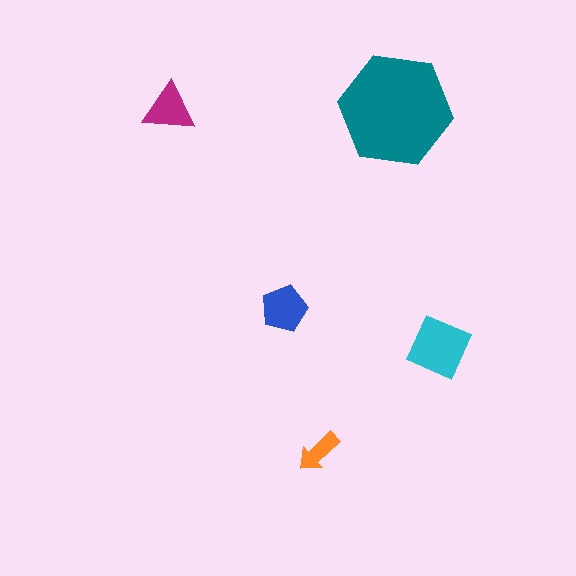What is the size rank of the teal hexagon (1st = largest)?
1st.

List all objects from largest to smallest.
The teal hexagon, the cyan diamond, the blue pentagon, the magenta triangle, the orange arrow.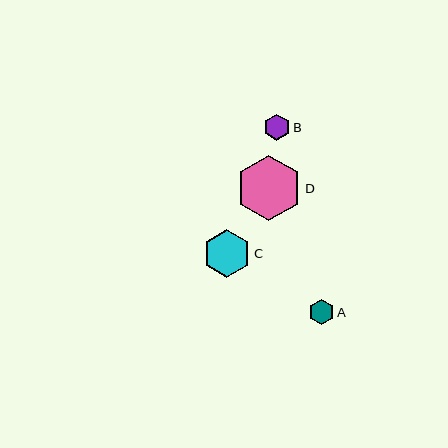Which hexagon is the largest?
Hexagon D is the largest with a size of approximately 65 pixels.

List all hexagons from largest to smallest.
From largest to smallest: D, C, B, A.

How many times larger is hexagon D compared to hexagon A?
Hexagon D is approximately 2.6 times the size of hexagon A.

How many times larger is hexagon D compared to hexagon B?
Hexagon D is approximately 2.5 times the size of hexagon B.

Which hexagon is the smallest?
Hexagon A is the smallest with a size of approximately 25 pixels.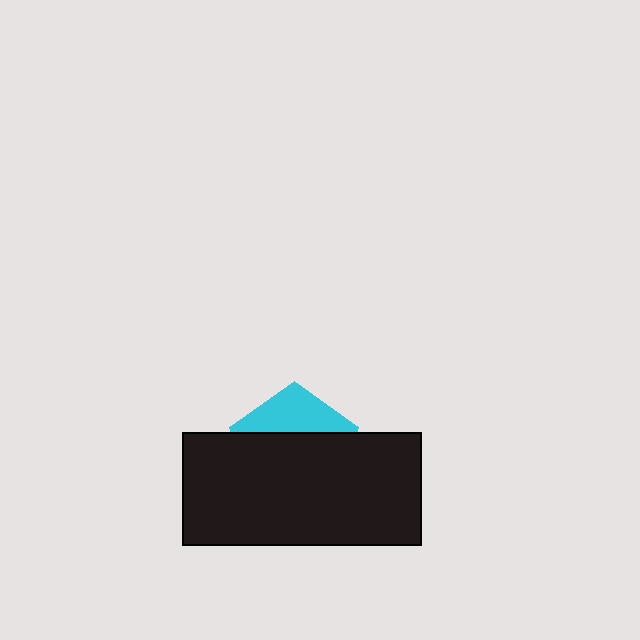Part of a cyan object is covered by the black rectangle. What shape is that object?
It is a pentagon.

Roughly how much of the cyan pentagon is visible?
A small part of it is visible (roughly 32%).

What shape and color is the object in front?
The object in front is a black rectangle.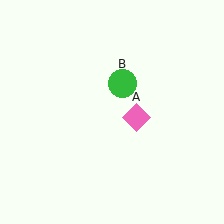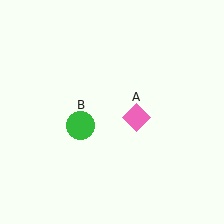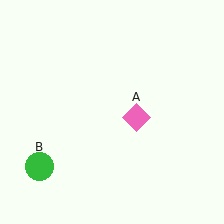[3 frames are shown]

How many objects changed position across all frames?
1 object changed position: green circle (object B).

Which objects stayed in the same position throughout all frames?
Pink diamond (object A) remained stationary.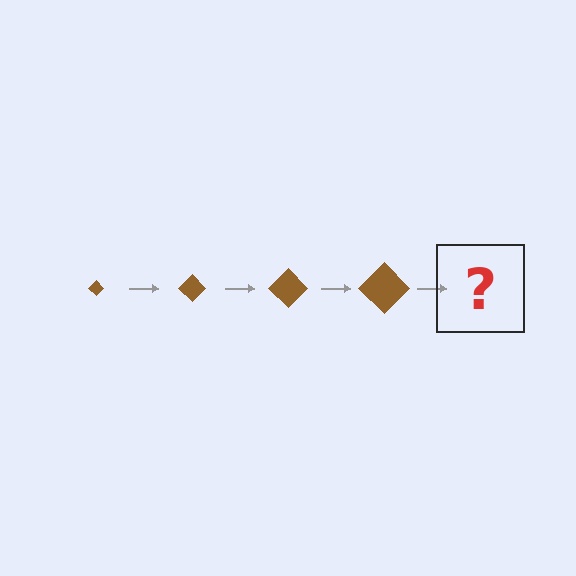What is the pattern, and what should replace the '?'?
The pattern is that the diamond gets progressively larger each step. The '?' should be a brown diamond, larger than the previous one.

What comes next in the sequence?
The next element should be a brown diamond, larger than the previous one.